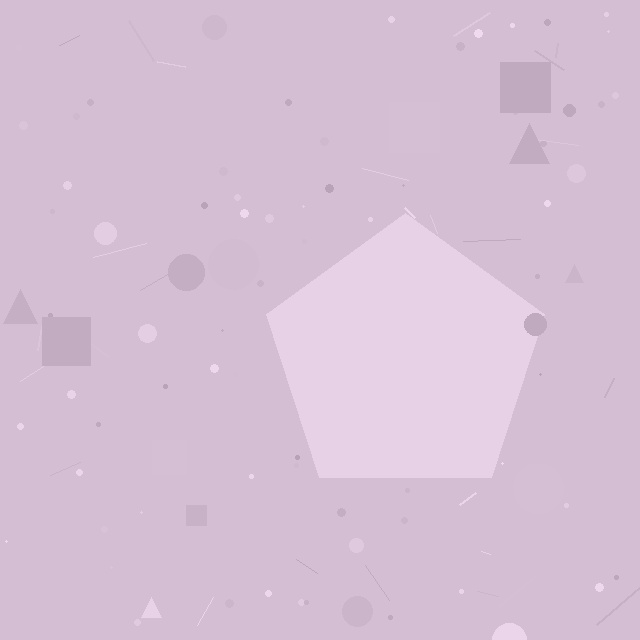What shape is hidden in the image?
A pentagon is hidden in the image.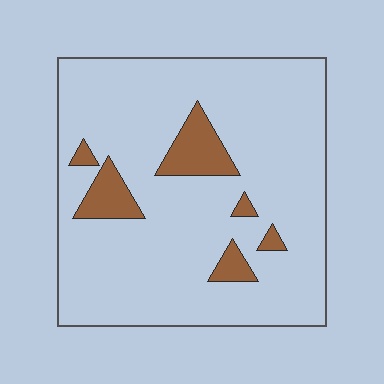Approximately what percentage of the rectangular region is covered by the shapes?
Approximately 10%.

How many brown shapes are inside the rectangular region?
6.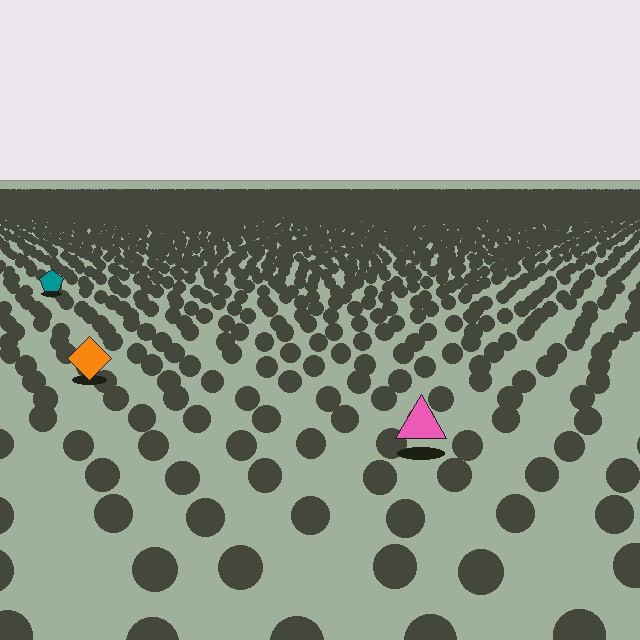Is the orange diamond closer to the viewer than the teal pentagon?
Yes. The orange diamond is closer — you can tell from the texture gradient: the ground texture is coarser near it.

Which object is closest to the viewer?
The pink triangle is closest. The texture marks near it are larger and more spread out.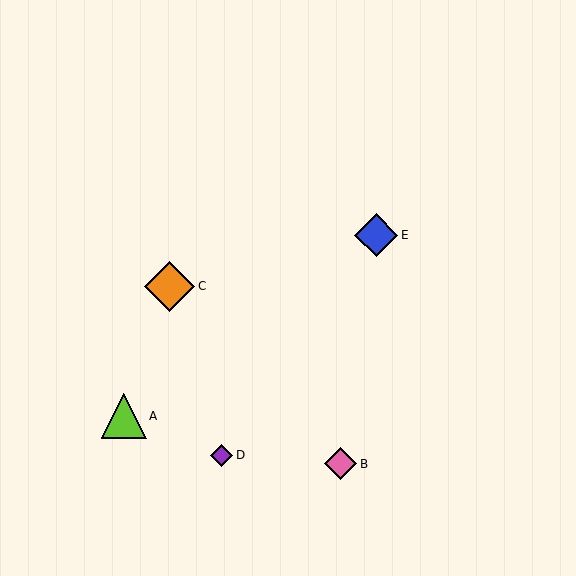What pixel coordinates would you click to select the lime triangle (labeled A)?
Click at (124, 416) to select the lime triangle A.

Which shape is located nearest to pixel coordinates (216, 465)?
The purple diamond (labeled D) at (221, 455) is nearest to that location.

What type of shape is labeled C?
Shape C is an orange diamond.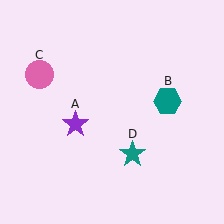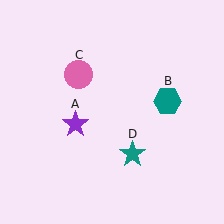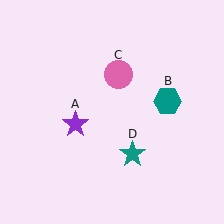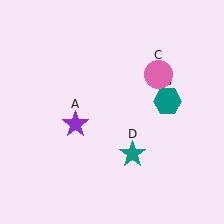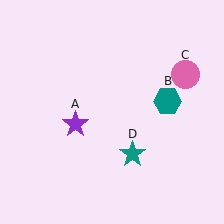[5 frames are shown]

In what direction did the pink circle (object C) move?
The pink circle (object C) moved right.